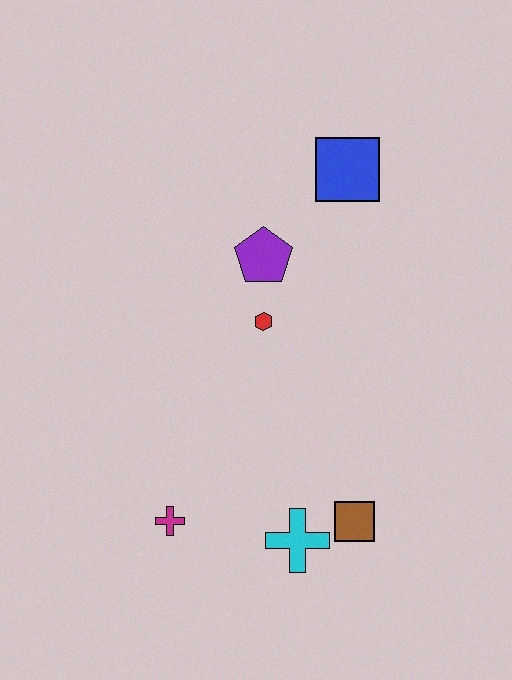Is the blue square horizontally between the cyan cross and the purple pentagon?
No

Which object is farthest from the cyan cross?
The blue square is farthest from the cyan cross.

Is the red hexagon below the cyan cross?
No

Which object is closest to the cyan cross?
The brown square is closest to the cyan cross.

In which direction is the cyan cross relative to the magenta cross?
The cyan cross is to the right of the magenta cross.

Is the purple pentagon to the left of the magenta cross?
No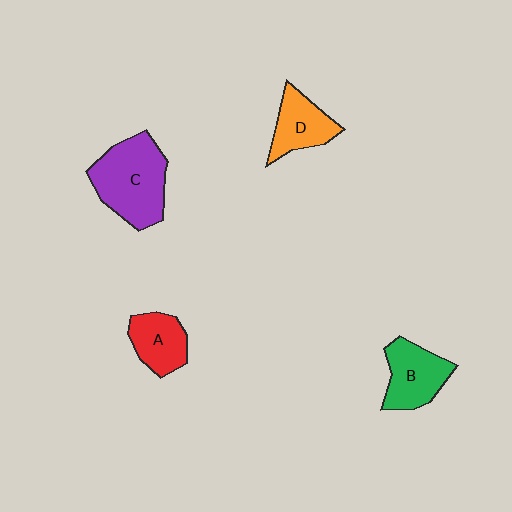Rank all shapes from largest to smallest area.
From largest to smallest: C (purple), B (green), D (orange), A (red).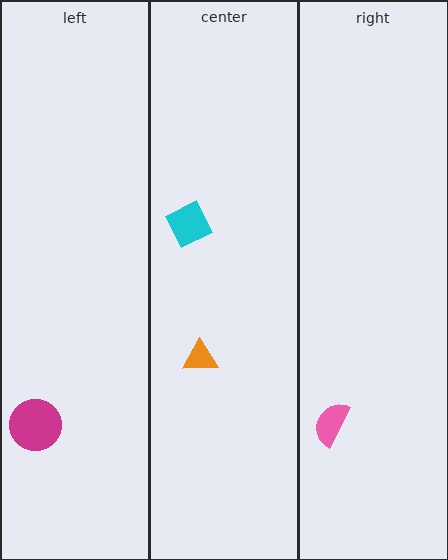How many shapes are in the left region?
1.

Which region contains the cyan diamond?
The center region.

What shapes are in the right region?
The pink semicircle.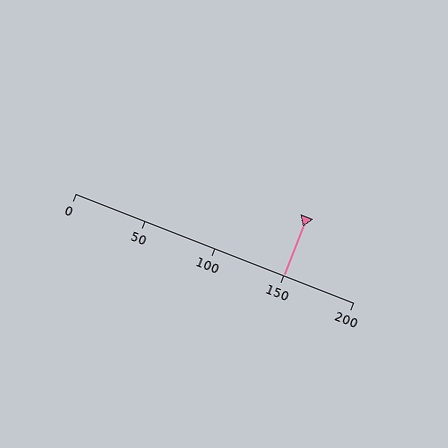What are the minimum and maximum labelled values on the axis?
The axis runs from 0 to 200.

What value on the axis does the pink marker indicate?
The marker indicates approximately 150.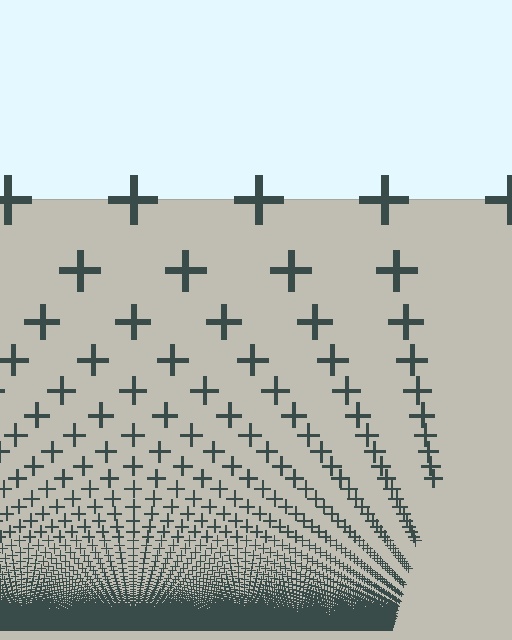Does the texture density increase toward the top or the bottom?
Density increases toward the bottom.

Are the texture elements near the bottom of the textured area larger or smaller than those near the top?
Smaller. The gradient is inverted — elements near the bottom are smaller and denser.